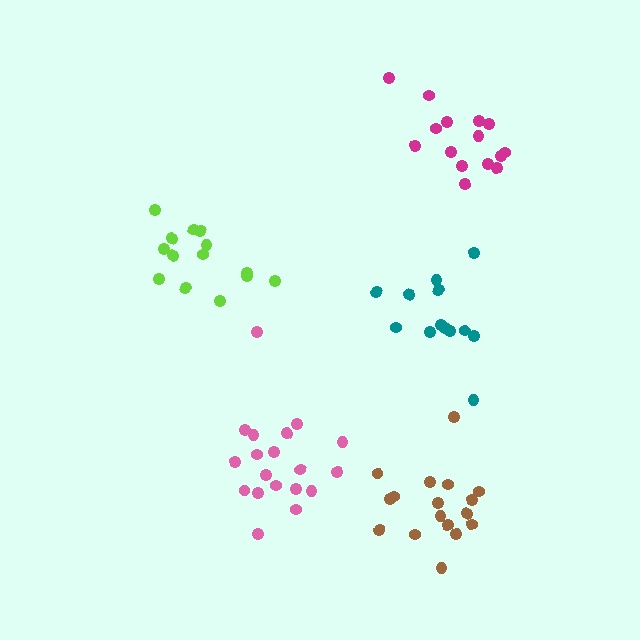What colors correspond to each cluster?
The clusters are colored: magenta, brown, pink, lime, teal.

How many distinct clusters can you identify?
There are 5 distinct clusters.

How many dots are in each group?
Group 1: 15 dots, Group 2: 17 dots, Group 3: 19 dots, Group 4: 14 dots, Group 5: 13 dots (78 total).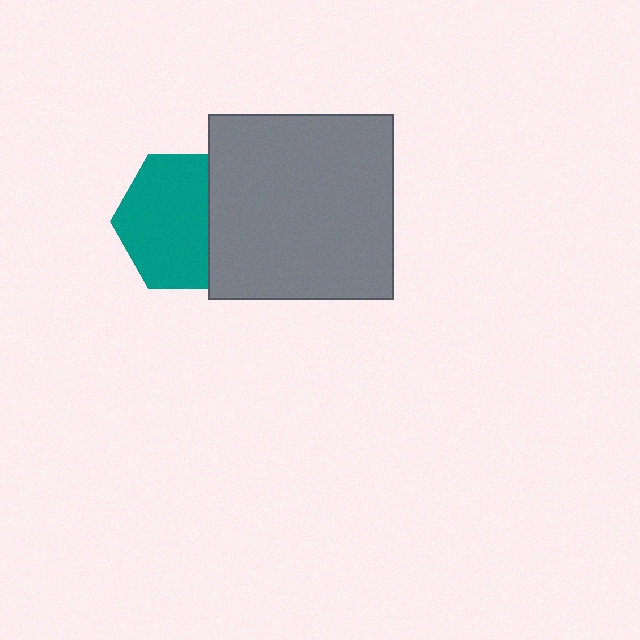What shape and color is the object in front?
The object in front is a gray square.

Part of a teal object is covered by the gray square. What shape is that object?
It is a hexagon.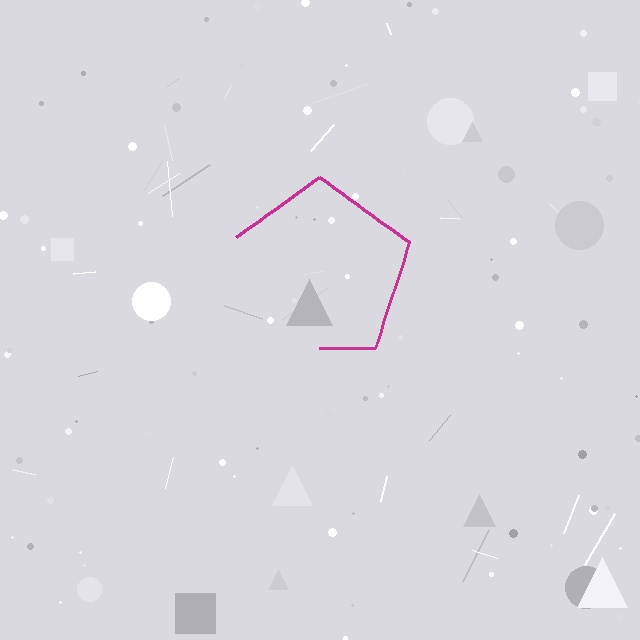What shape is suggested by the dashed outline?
The dashed outline suggests a pentagon.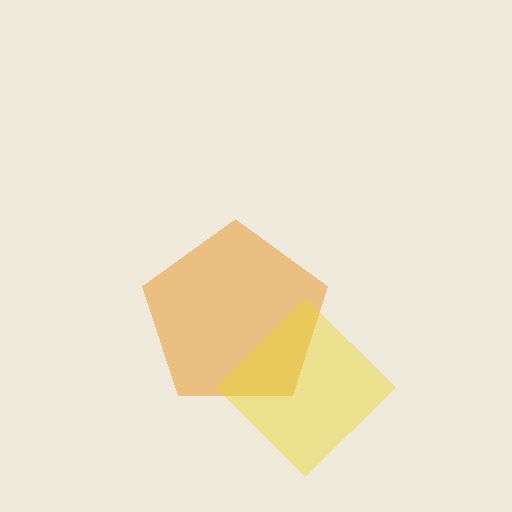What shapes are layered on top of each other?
The layered shapes are: an orange pentagon, a yellow diamond.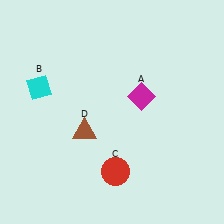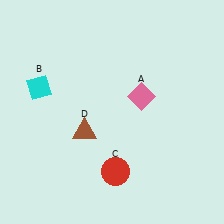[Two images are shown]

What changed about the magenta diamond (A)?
In Image 1, A is magenta. In Image 2, it changed to pink.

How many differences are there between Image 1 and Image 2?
There is 1 difference between the two images.